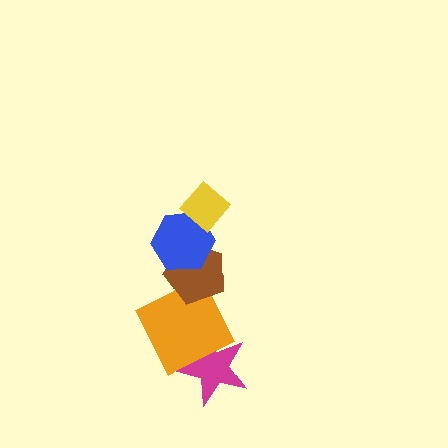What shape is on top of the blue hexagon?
The yellow diamond is on top of the blue hexagon.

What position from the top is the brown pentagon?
The brown pentagon is 3rd from the top.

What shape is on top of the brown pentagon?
The blue hexagon is on top of the brown pentagon.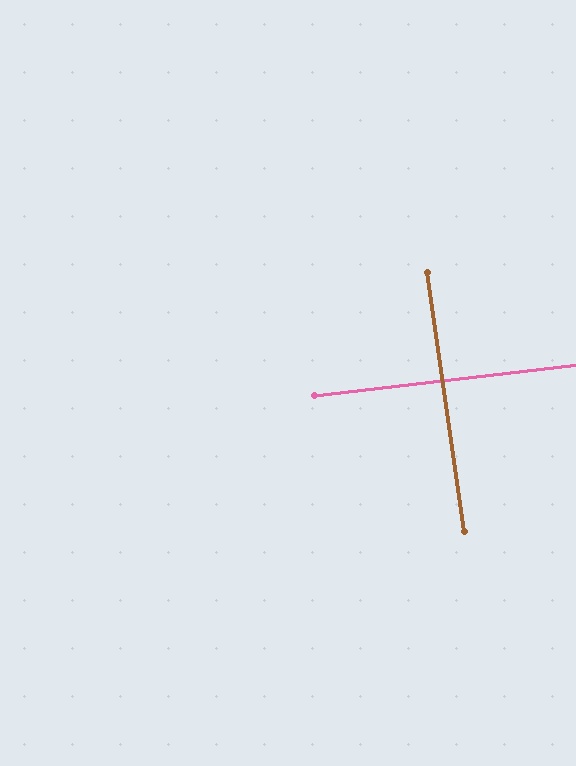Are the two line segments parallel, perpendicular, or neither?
Perpendicular — they meet at approximately 89°.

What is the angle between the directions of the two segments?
Approximately 89 degrees.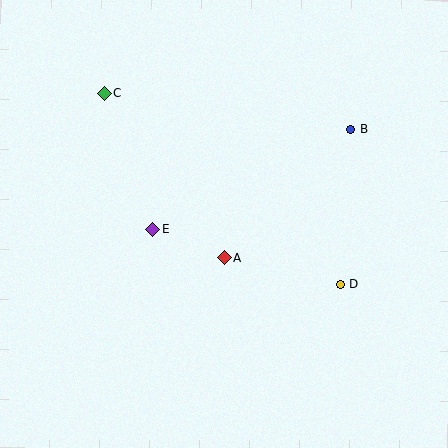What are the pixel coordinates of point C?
Point C is at (105, 93).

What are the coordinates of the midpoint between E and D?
The midpoint between E and D is at (246, 257).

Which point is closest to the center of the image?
Point A at (224, 258) is closest to the center.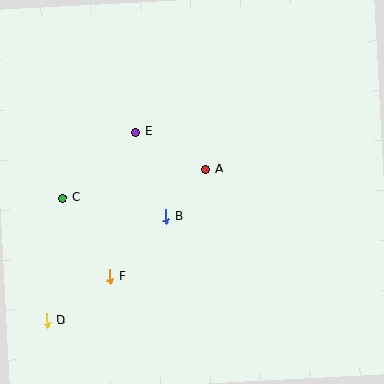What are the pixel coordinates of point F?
Point F is at (110, 276).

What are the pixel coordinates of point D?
Point D is at (47, 320).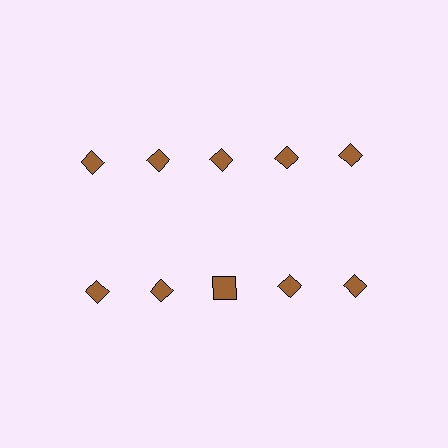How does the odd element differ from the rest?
It has a different shape: square instead of diamond.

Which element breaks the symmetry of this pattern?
The brown square in the second row, center column breaks the symmetry. All other shapes are brown diamonds.